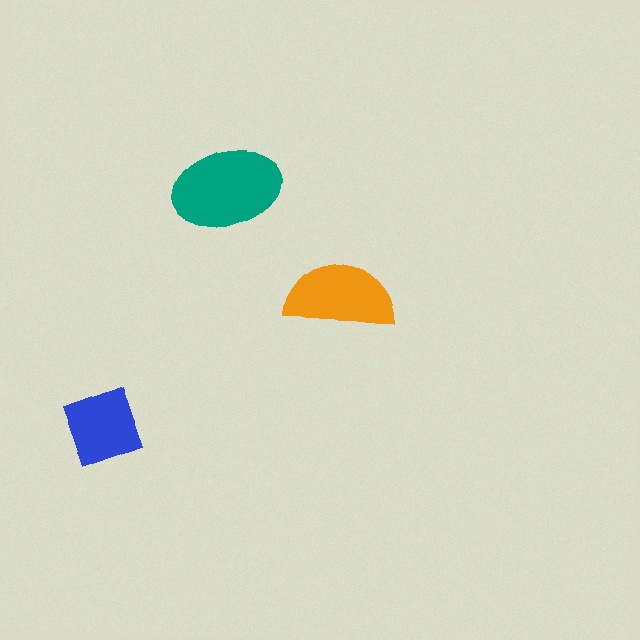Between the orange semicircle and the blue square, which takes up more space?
The orange semicircle.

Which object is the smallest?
The blue square.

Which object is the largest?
The teal ellipse.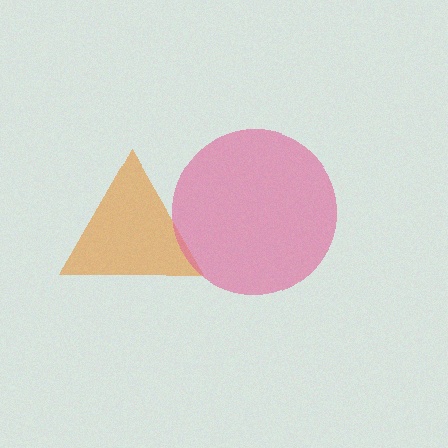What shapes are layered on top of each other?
The layered shapes are: an orange triangle, a pink circle.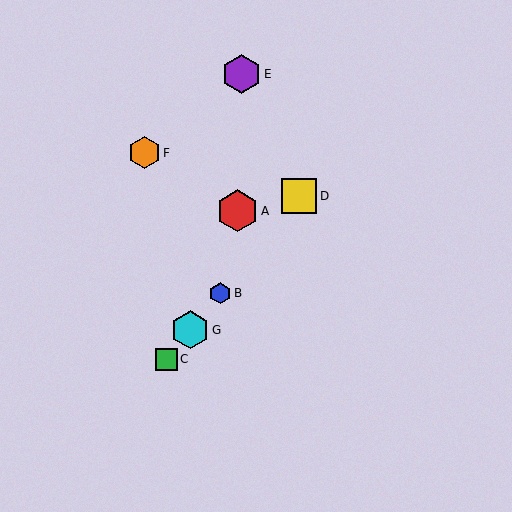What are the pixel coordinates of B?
Object B is at (220, 293).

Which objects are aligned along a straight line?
Objects B, C, D, G are aligned along a straight line.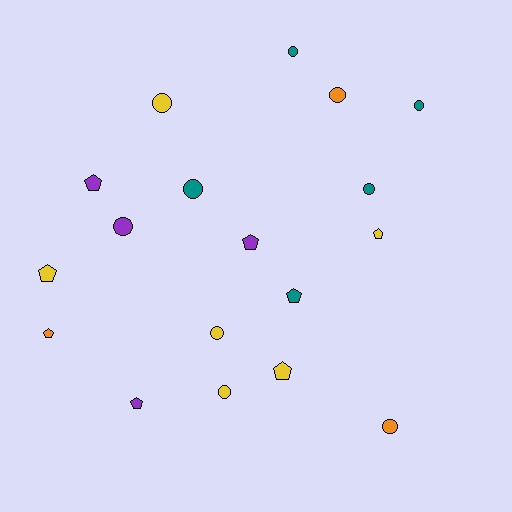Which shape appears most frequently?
Circle, with 10 objects.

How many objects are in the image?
There are 18 objects.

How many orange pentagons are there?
There is 1 orange pentagon.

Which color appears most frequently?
Yellow, with 6 objects.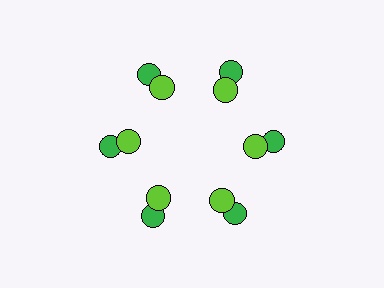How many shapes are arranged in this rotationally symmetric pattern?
There are 12 shapes, arranged in 6 groups of 2.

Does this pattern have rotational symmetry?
Yes, this pattern has 6-fold rotational symmetry. It looks the same after rotating 60 degrees around the center.